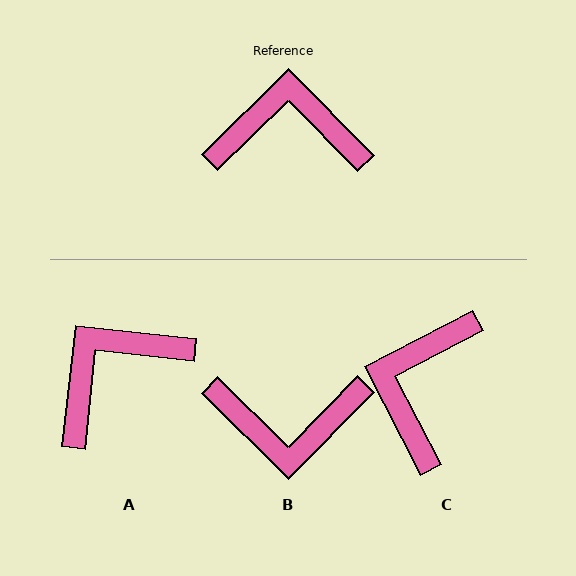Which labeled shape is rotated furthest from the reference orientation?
B, about 179 degrees away.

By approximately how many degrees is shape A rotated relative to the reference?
Approximately 39 degrees counter-clockwise.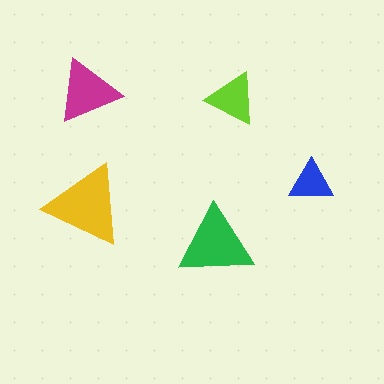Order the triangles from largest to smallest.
the yellow one, the green one, the magenta one, the lime one, the blue one.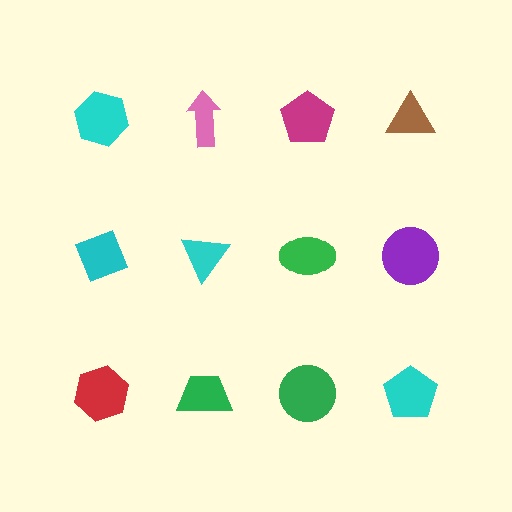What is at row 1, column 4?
A brown triangle.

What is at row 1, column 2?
A pink arrow.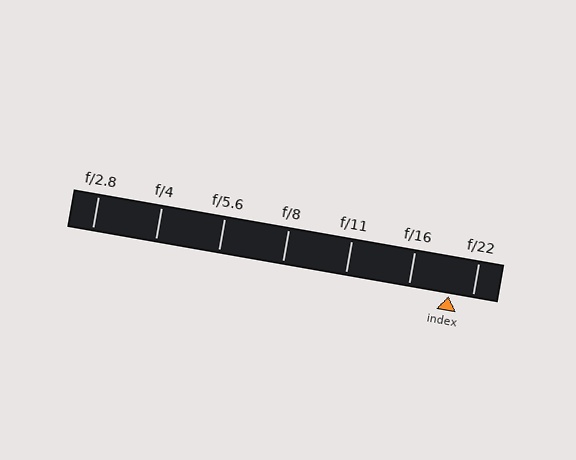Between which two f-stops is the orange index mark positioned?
The index mark is between f/16 and f/22.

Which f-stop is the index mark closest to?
The index mark is closest to f/22.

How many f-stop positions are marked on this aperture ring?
There are 7 f-stop positions marked.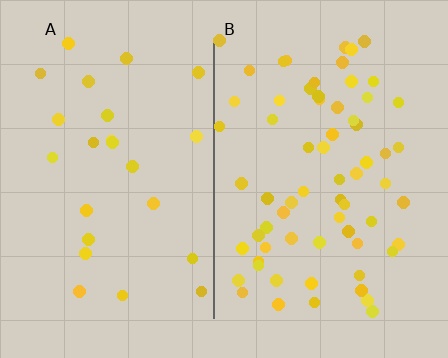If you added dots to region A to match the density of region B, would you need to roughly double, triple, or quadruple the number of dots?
Approximately triple.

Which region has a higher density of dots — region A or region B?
B (the right).